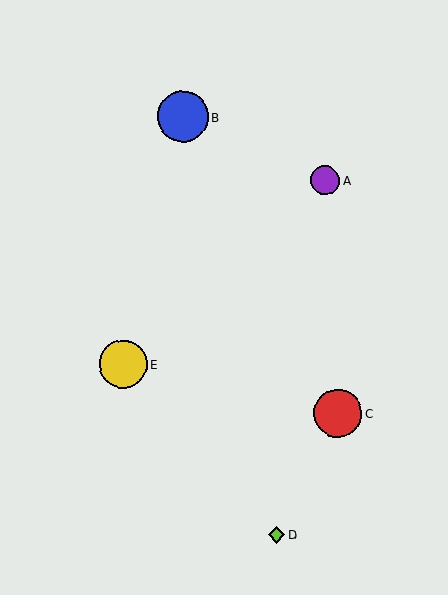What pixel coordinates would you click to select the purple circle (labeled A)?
Click at (325, 180) to select the purple circle A.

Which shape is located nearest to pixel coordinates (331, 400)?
The red circle (labeled C) at (338, 413) is nearest to that location.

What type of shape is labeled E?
Shape E is a yellow circle.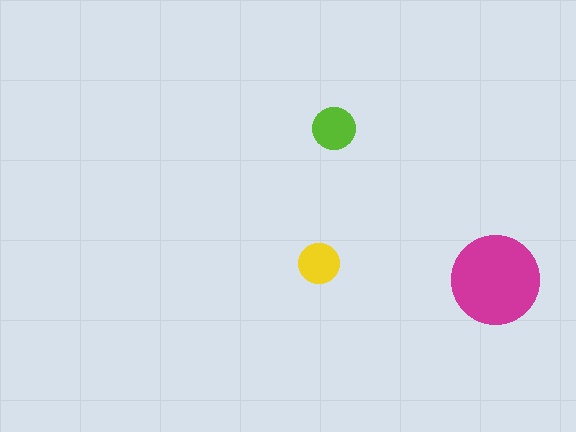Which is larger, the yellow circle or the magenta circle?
The magenta one.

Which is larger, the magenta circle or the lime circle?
The magenta one.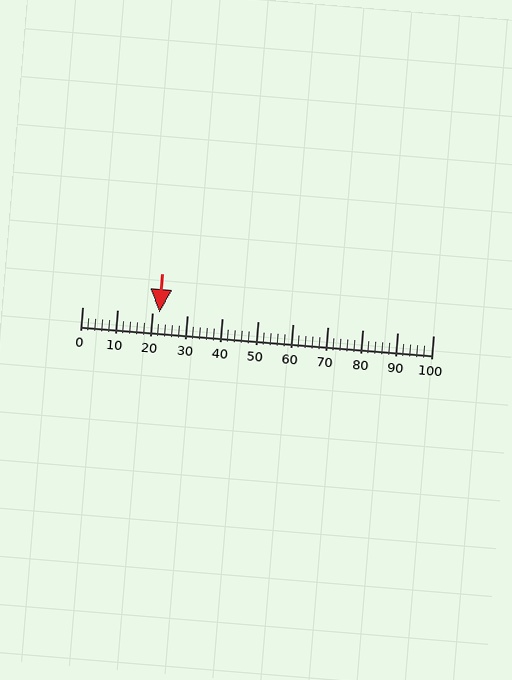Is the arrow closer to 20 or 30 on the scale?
The arrow is closer to 20.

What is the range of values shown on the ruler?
The ruler shows values from 0 to 100.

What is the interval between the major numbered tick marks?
The major tick marks are spaced 10 units apart.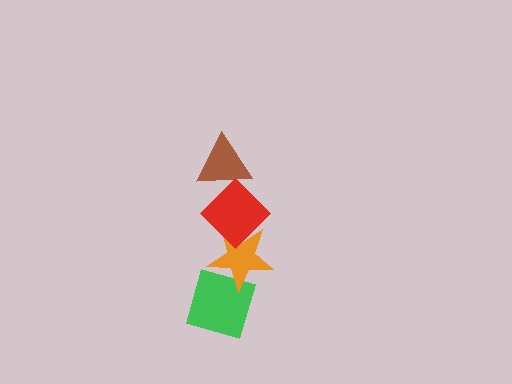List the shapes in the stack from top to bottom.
From top to bottom: the brown triangle, the red diamond, the orange star, the green diamond.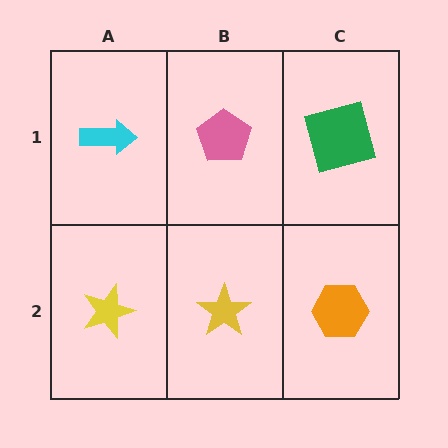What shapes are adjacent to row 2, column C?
A green square (row 1, column C), a yellow star (row 2, column B).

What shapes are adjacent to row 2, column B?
A pink pentagon (row 1, column B), a yellow star (row 2, column A), an orange hexagon (row 2, column C).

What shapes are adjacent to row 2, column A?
A cyan arrow (row 1, column A), a yellow star (row 2, column B).